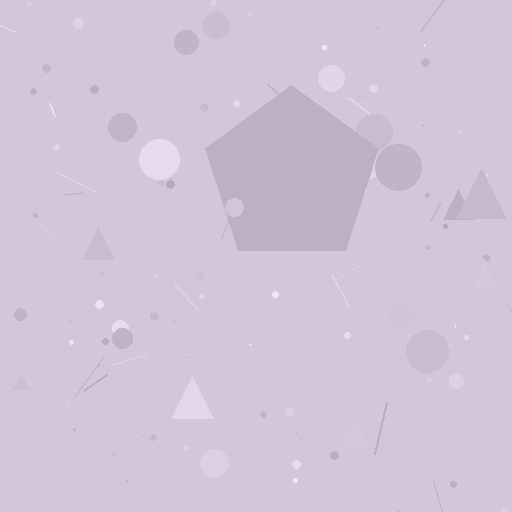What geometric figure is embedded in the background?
A pentagon is embedded in the background.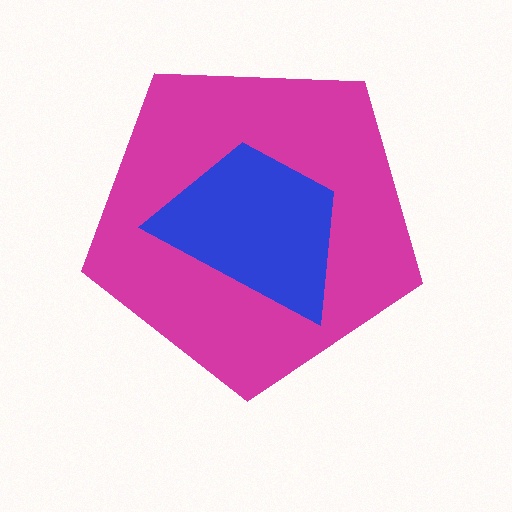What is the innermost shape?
The blue trapezoid.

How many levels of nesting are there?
2.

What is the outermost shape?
The magenta pentagon.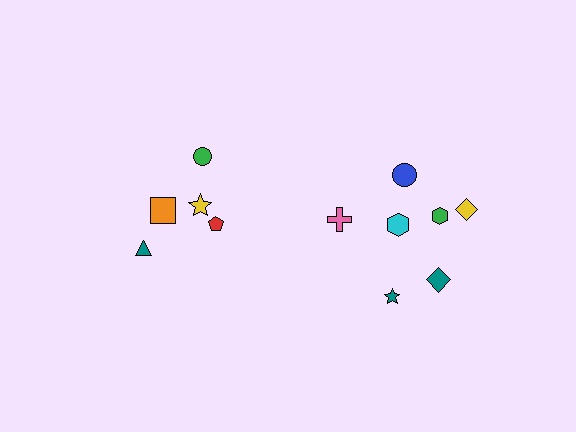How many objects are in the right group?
There are 7 objects.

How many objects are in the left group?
There are 5 objects.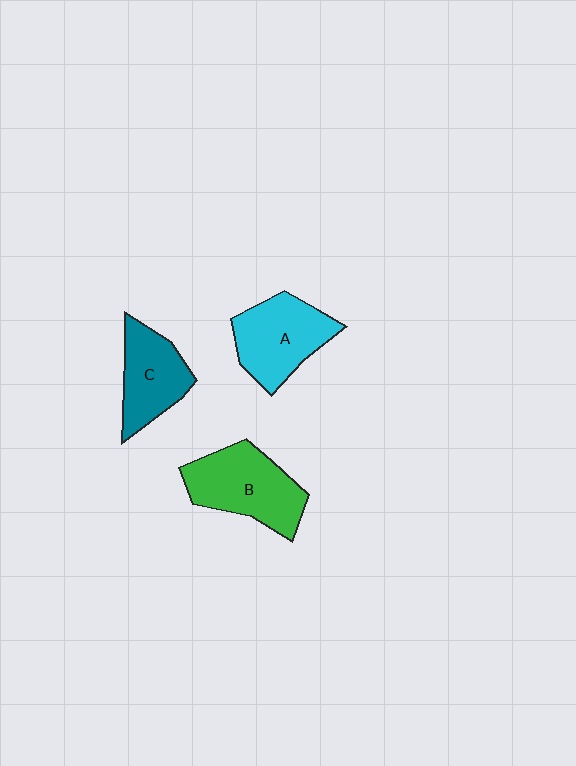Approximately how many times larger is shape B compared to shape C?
Approximately 1.3 times.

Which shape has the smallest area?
Shape C (teal).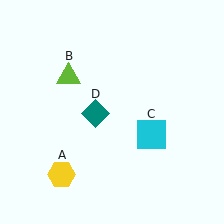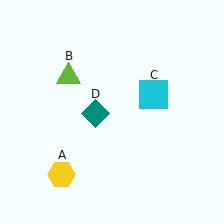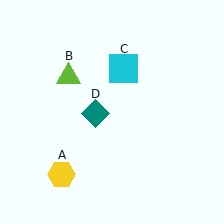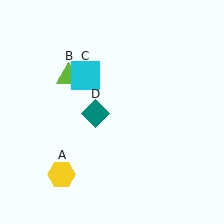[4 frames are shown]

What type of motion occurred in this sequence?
The cyan square (object C) rotated counterclockwise around the center of the scene.